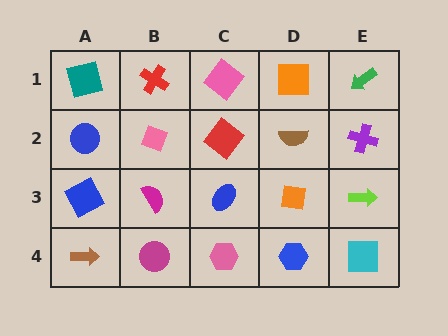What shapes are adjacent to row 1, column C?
A red diamond (row 2, column C), a red cross (row 1, column B), an orange square (row 1, column D).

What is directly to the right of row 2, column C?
A brown semicircle.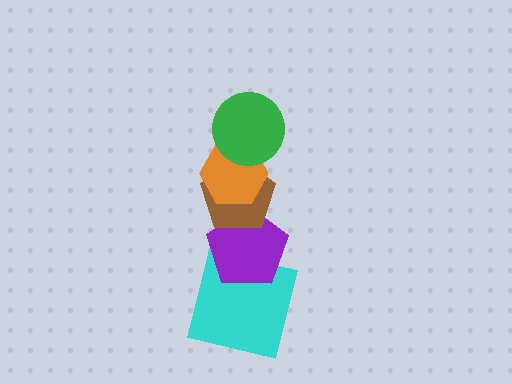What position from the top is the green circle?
The green circle is 1st from the top.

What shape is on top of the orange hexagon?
The green circle is on top of the orange hexagon.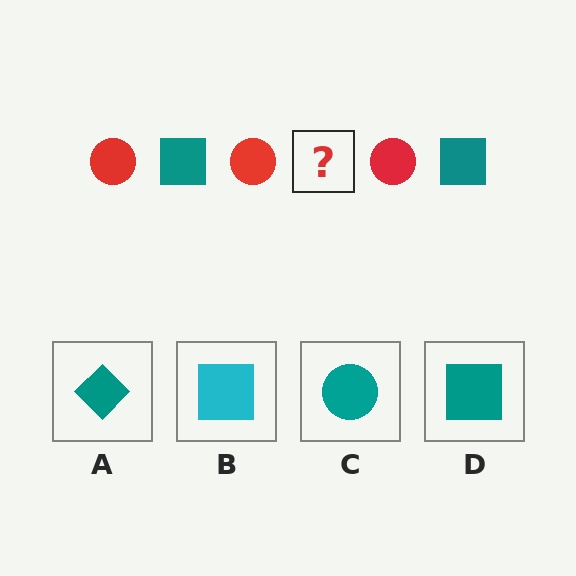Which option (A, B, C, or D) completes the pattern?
D.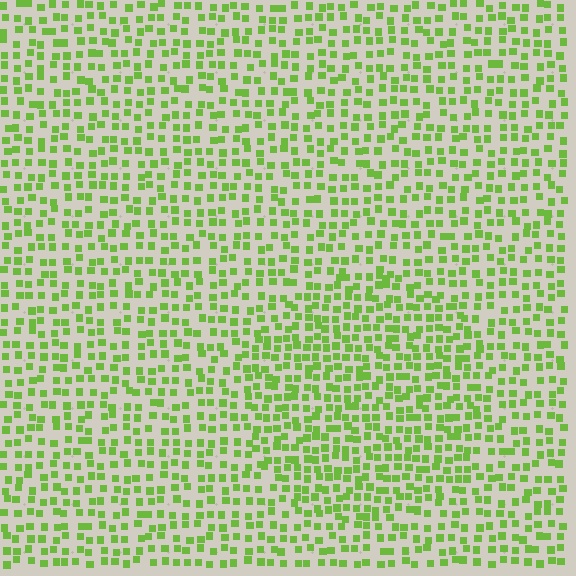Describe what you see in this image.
The image contains small lime elements arranged at two different densities. A circle-shaped region is visible where the elements are more densely packed than the surrounding area.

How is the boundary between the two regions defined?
The boundary is defined by a change in element density (approximately 1.4x ratio). All elements are the same color, size, and shape.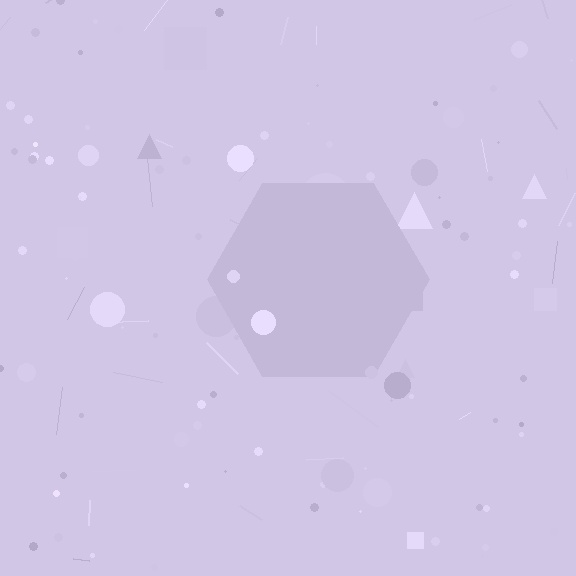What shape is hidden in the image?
A hexagon is hidden in the image.